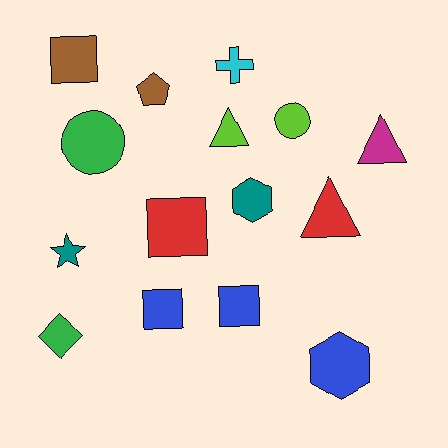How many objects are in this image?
There are 15 objects.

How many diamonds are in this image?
There is 1 diamond.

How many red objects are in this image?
There are 2 red objects.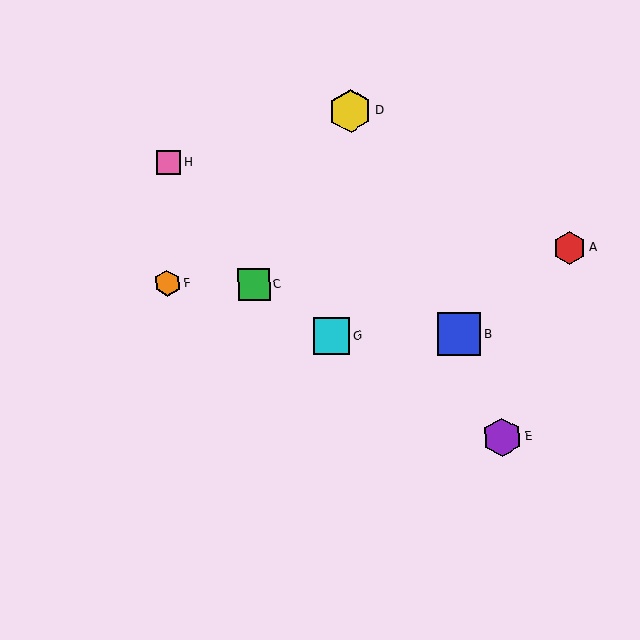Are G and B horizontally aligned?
Yes, both are at y≈336.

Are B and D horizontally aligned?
No, B is at y≈334 and D is at y≈111.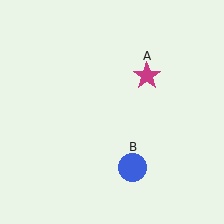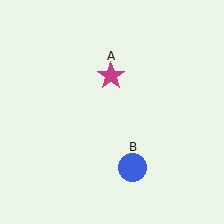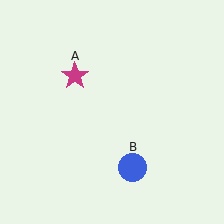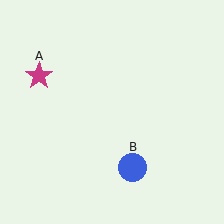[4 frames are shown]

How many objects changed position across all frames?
1 object changed position: magenta star (object A).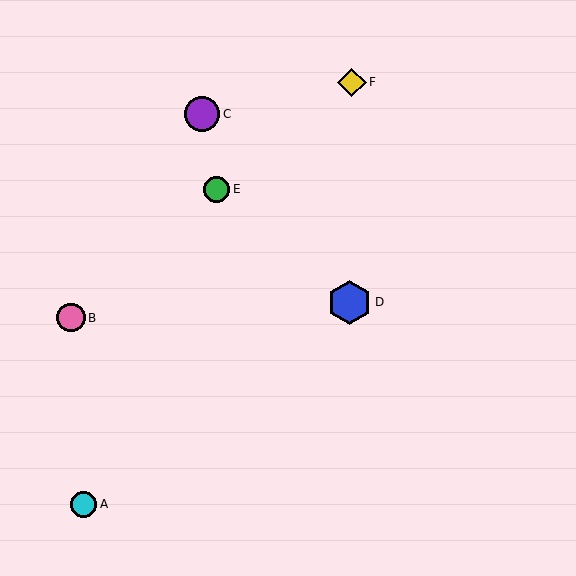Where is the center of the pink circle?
The center of the pink circle is at (71, 318).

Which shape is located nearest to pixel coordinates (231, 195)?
The green circle (labeled E) at (217, 189) is nearest to that location.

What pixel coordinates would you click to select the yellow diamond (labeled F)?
Click at (352, 82) to select the yellow diamond F.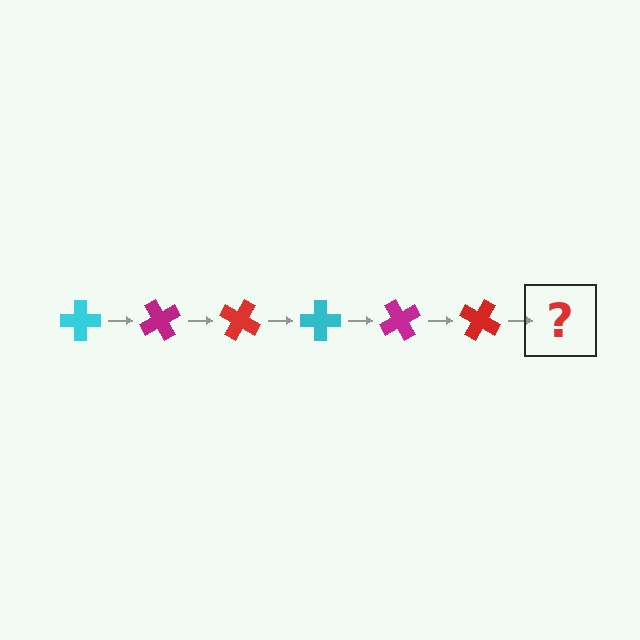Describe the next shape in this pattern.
It should be a cyan cross, rotated 360 degrees from the start.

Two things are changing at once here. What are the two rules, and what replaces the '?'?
The two rules are that it rotates 60 degrees each step and the color cycles through cyan, magenta, and red. The '?' should be a cyan cross, rotated 360 degrees from the start.